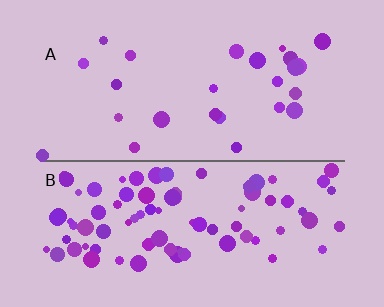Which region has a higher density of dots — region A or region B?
B (the bottom).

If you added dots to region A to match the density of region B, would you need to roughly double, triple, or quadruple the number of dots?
Approximately triple.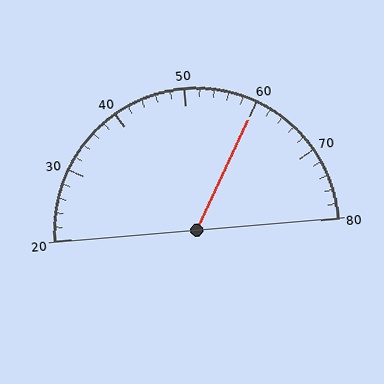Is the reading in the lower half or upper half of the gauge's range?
The reading is in the upper half of the range (20 to 80).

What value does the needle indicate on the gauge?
The needle indicates approximately 60.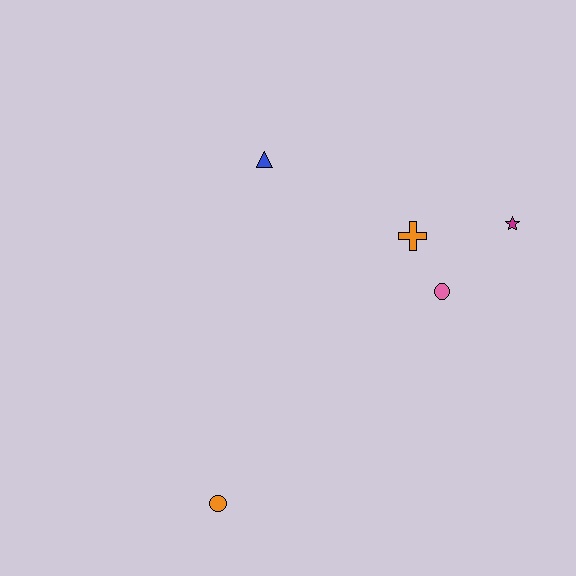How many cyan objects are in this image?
There are no cyan objects.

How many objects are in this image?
There are 5 objects.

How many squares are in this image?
There are no squares.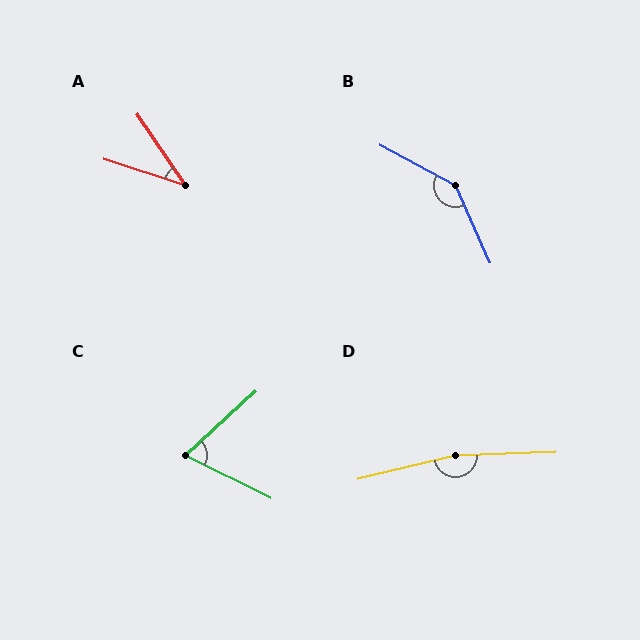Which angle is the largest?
D, at approximately 168 degrees.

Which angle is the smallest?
A, at approximately 38 degrees.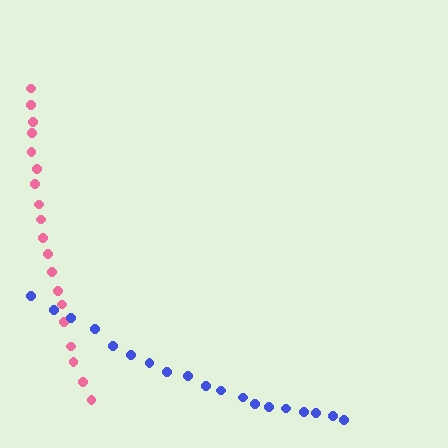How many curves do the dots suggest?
There are 2 distinct paths.